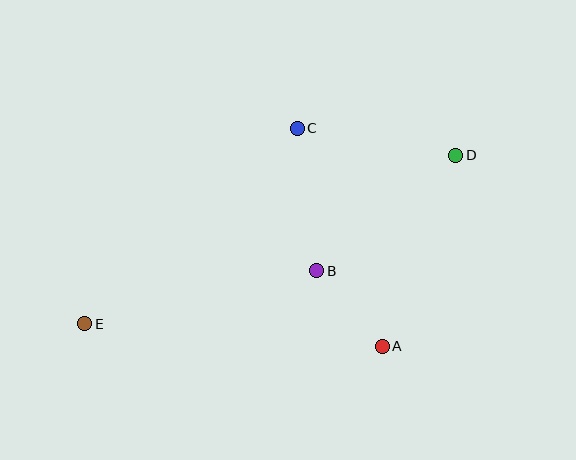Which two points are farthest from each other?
Points D and E are farthest from each other.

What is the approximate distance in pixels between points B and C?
The distance between B and C is approximately 144 pixels.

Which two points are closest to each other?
Points A and B are closest to each other.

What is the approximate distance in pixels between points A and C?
The distance between A and C is approximately 234 pixels.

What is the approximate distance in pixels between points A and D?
The distance between A and D is approximately 205 pixels.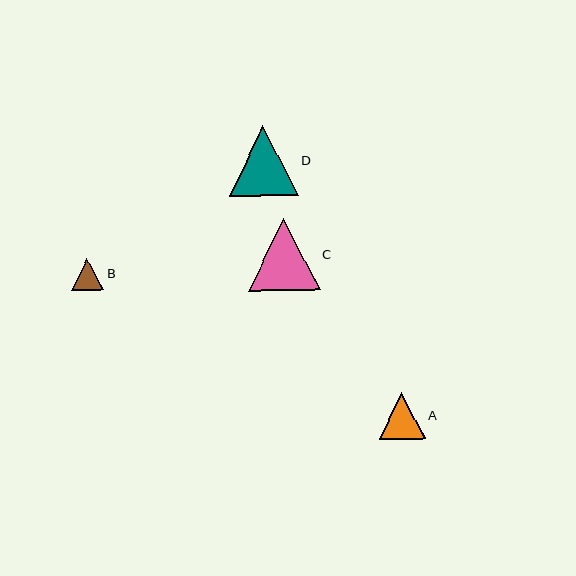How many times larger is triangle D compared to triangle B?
Triangle D is approximately 2.2 times the size of triangle B.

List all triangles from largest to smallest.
From largest to smallest: C, D, A, B.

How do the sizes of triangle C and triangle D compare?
Triangle C and triangle D are approximately the same size.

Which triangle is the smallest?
Triangle B is the smallest with a size of approximately 32 pixels.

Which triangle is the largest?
Triangle C is the largest with a size of approximately 72 pixels.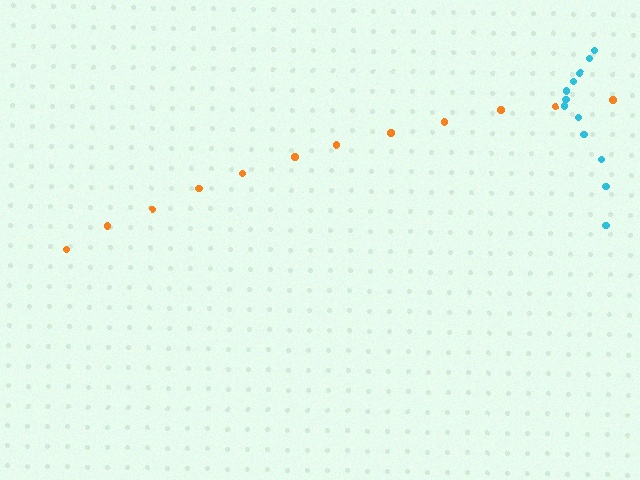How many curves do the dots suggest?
There are 2 distinct paths.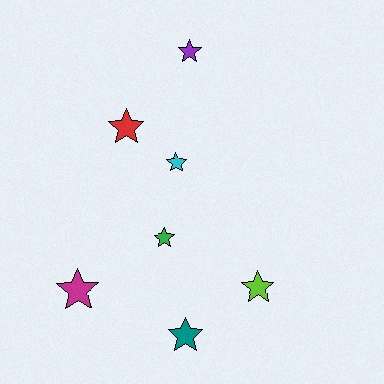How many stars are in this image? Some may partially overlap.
There are 7 stars.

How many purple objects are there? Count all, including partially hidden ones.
There is 1 purple object.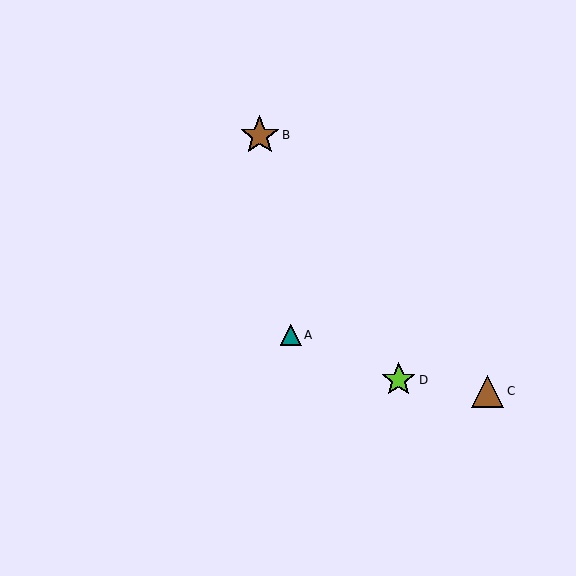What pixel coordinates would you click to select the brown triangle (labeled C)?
Click at (488, 391) to select the brown triangle C.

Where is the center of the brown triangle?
The center of the brown triangle is at (488, 391).